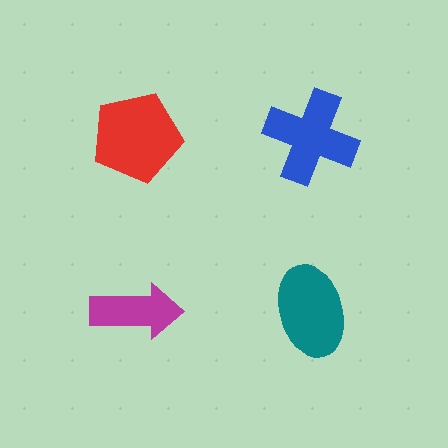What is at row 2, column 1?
A magenta arrow.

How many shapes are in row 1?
2 shapes.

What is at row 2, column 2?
A teal ellipse.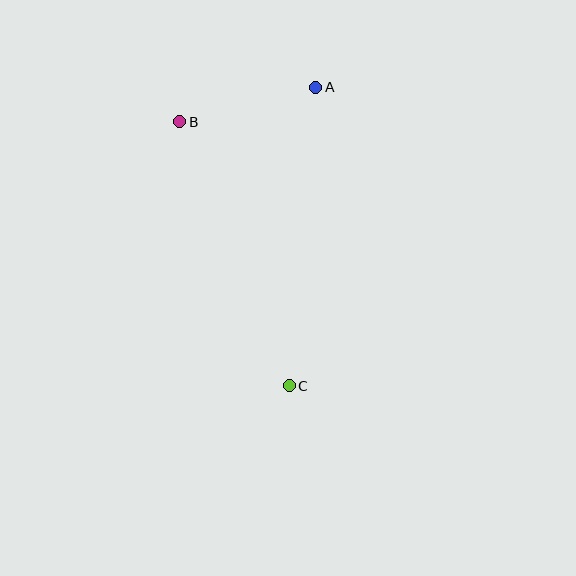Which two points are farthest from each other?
Points A and C are farthest from each other.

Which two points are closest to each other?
Points A and B are closest to each other.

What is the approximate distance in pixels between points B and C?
The distance between B and C is approximately 286 pixels.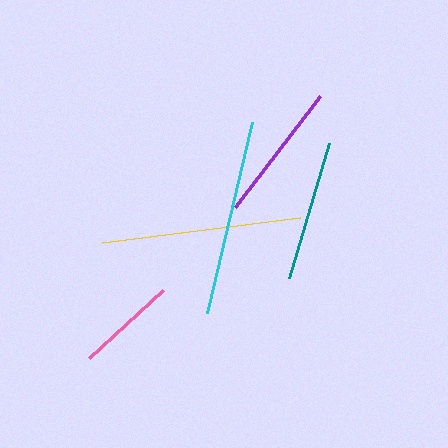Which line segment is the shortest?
The pink line is the shortest at approximately 101 pixels.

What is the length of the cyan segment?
The cyan segment is approximately 196 pixels long.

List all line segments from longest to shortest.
From longest to shortest: yellow, cyan, teal, purple, pink.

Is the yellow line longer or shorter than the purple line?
The yellow line is longer than the purple line.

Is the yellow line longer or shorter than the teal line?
The yellow line is longer than the teal line.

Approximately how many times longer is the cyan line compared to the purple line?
The cyan line is approximately 1.4 times the length of the purple line.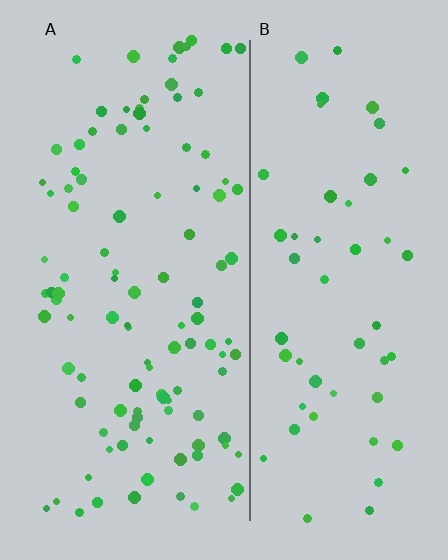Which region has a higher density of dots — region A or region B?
A (the left).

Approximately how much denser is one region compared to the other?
Approximately 2.0× — region A over region B.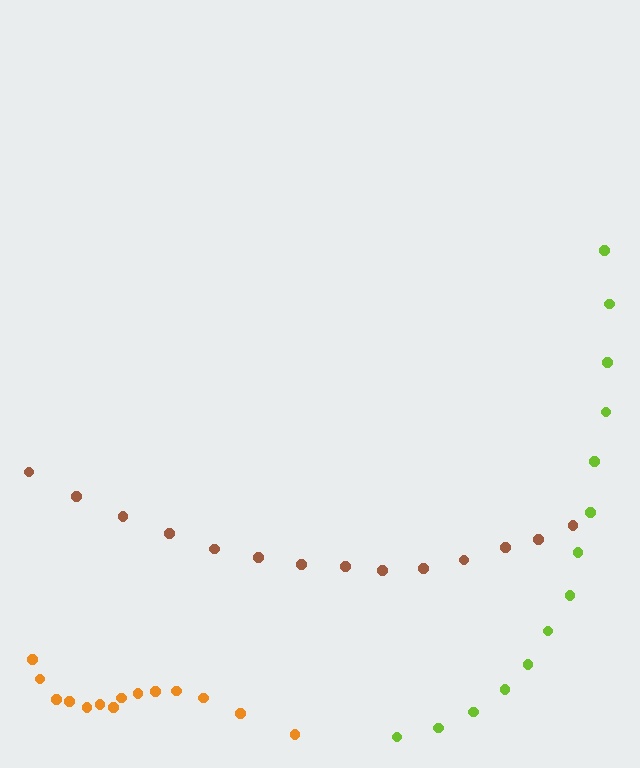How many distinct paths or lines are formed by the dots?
There are 3 distinct paths.